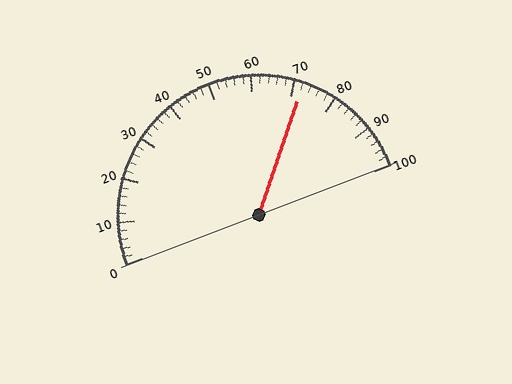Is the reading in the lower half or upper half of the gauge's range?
The reading is in the upper half of the range (0 to 100).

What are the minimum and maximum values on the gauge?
The gauge ranges from 0 to 100.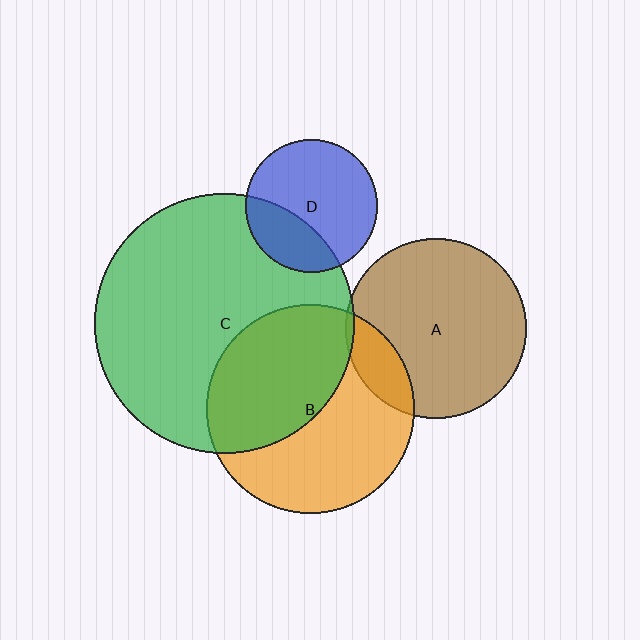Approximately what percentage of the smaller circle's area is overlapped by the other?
Approximately 30%.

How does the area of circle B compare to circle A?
Approximately 1.3 times.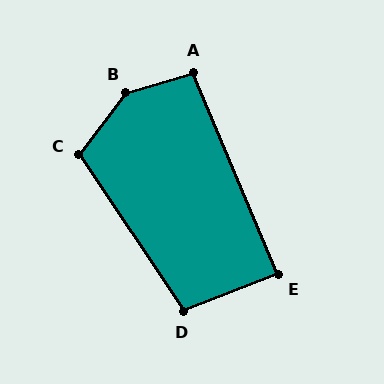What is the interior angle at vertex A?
Approximately 96 degrees (obtuse).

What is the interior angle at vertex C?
Approximately 109 degrees (obtuse).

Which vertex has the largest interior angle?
B, at approximately 144 degrees.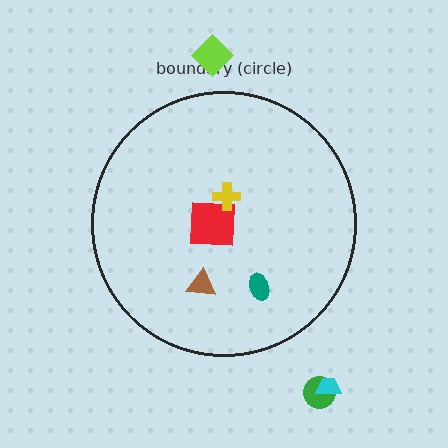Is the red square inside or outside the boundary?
Inside.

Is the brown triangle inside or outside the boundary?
Inside.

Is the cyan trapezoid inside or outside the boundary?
Outside.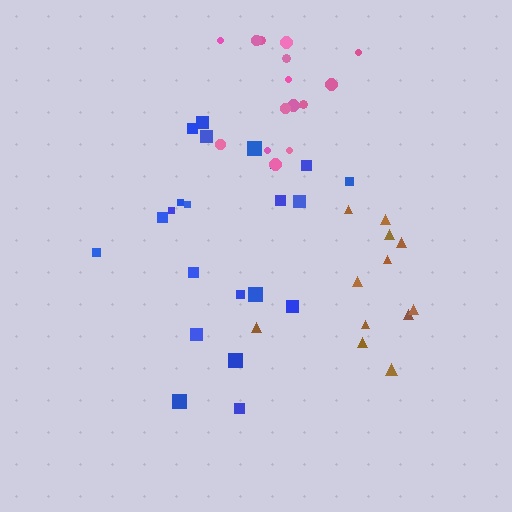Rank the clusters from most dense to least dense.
pink, blue, brown.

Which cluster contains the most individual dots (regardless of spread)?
Blue (22).